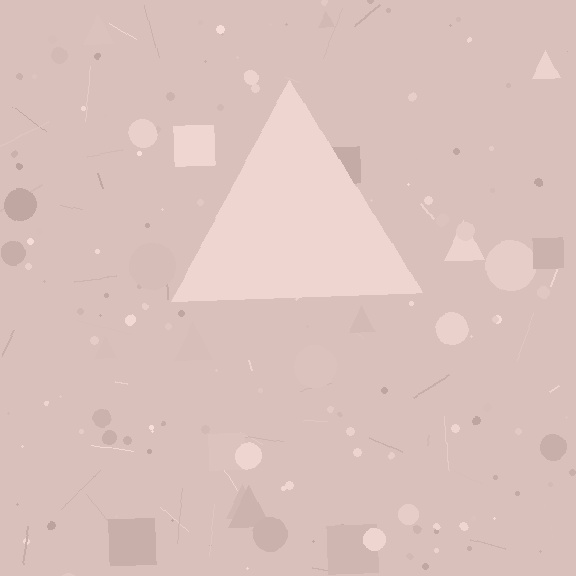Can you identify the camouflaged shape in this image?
The camouflaged shape is a triangle.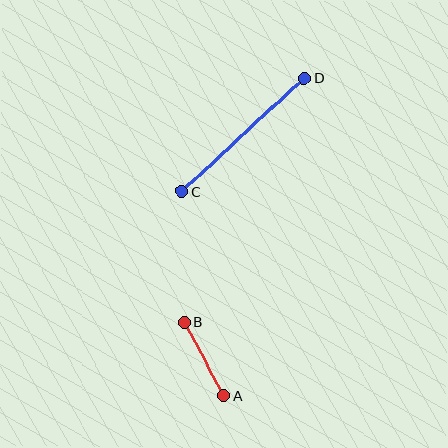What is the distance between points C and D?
The distance is approximately 167 pixels.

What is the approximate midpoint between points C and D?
The midpoint is at approximately (243, 135) pixels.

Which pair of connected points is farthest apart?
Points C and D are farthest apart.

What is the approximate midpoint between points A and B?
The midpoint is at approximately (204, 359) pixels.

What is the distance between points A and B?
The distance is approximately 84 pixels.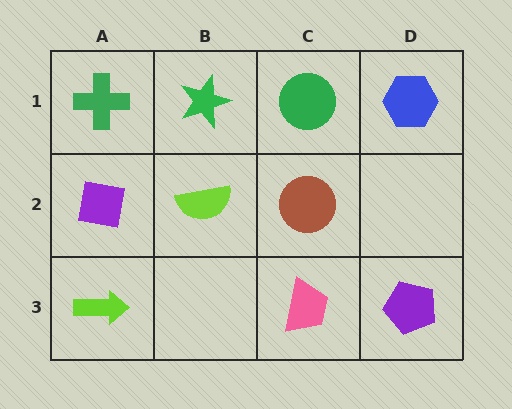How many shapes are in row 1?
4 shapes.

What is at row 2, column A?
A purple square.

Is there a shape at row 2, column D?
No, that cell is empty.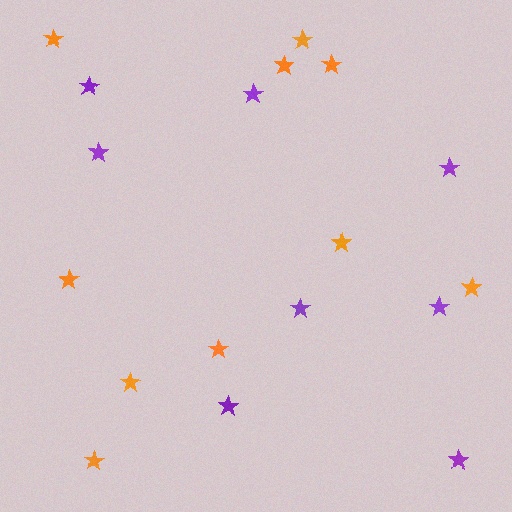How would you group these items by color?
There are 2 groups: one group of orange stars (10) and one group of purple stars (8).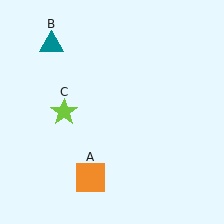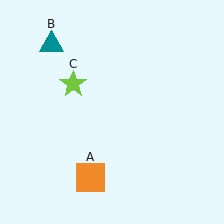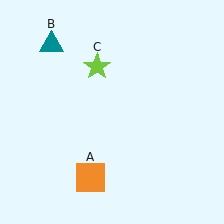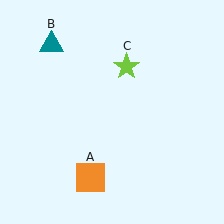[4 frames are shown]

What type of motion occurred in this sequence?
The lime star (object C) rotated clockwise around the center of the scene.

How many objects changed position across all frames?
1 object changed position: lime star (object C).